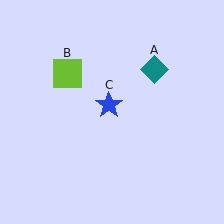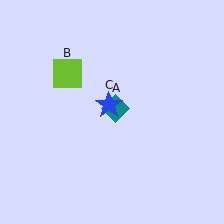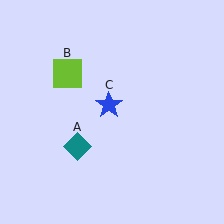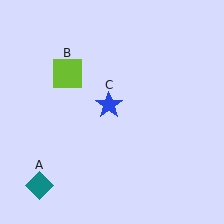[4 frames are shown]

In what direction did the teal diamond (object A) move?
The teal diamond (object A) moved down and to the left.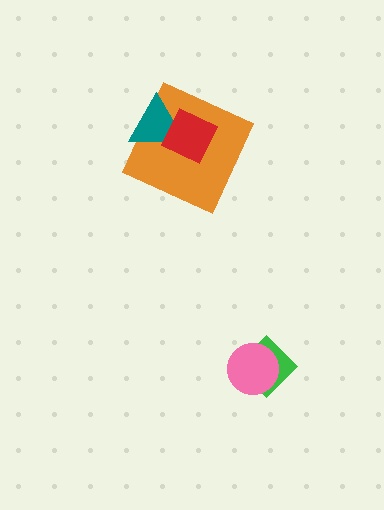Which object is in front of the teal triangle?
The red diamond is in front of the teal triangle.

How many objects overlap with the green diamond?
1 object overlaps with the green diamond.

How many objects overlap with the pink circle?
1 object overlaps with the pink circle.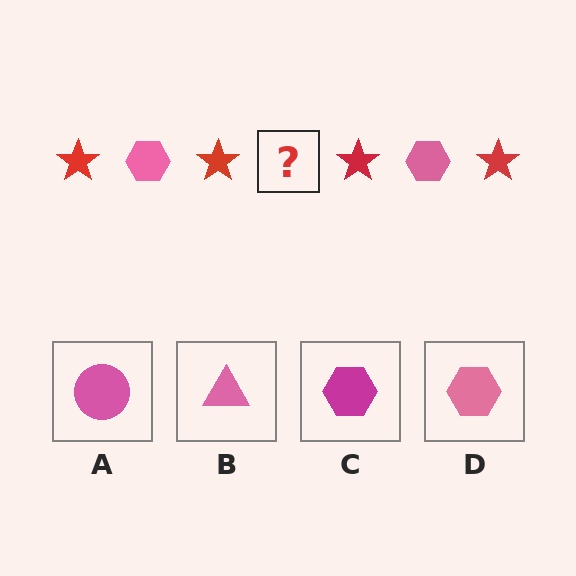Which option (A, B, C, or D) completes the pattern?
D.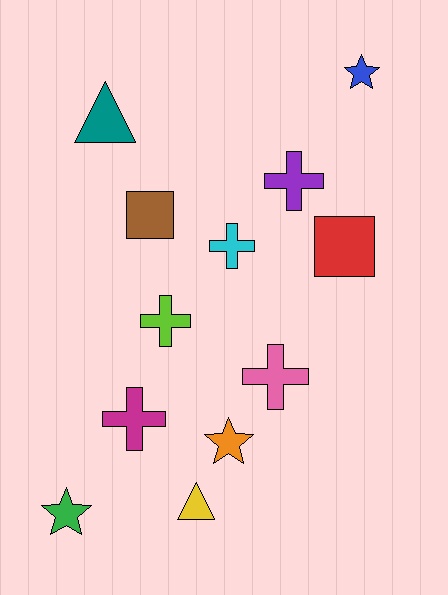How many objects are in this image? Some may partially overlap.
There are 12 objects.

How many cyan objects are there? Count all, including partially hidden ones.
There is 1 cyan object.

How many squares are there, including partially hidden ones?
There are 2 squares.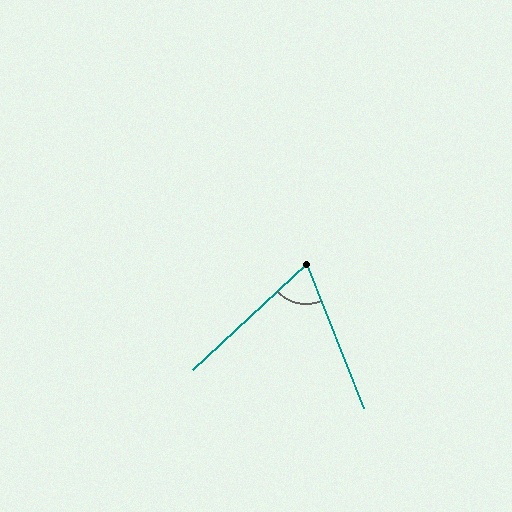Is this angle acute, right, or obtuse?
It is acute.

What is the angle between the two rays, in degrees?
Approximately 69 degrees.